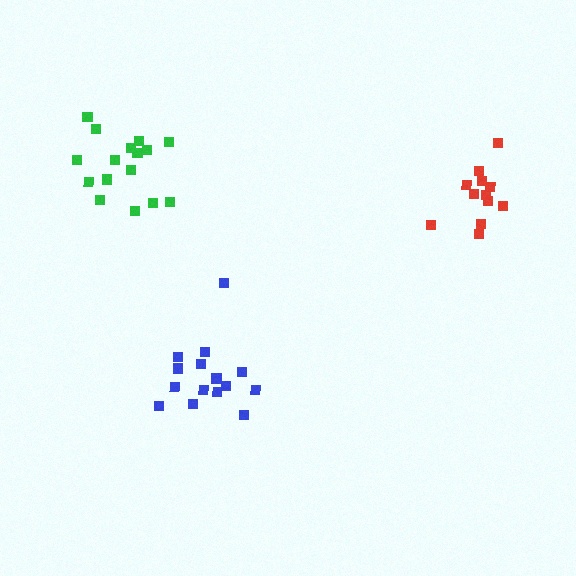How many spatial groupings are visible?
There are 3 spatial groupings.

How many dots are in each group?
Group 1: 15 dots, Group 2: 12 dots, Group 3: 16 dots (43 total).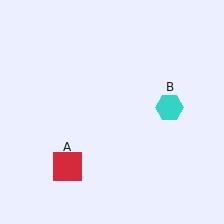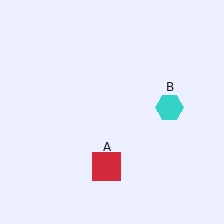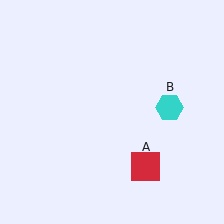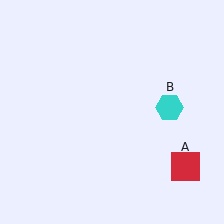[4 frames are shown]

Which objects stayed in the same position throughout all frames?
Cyan hexagon (object B) remained stationary.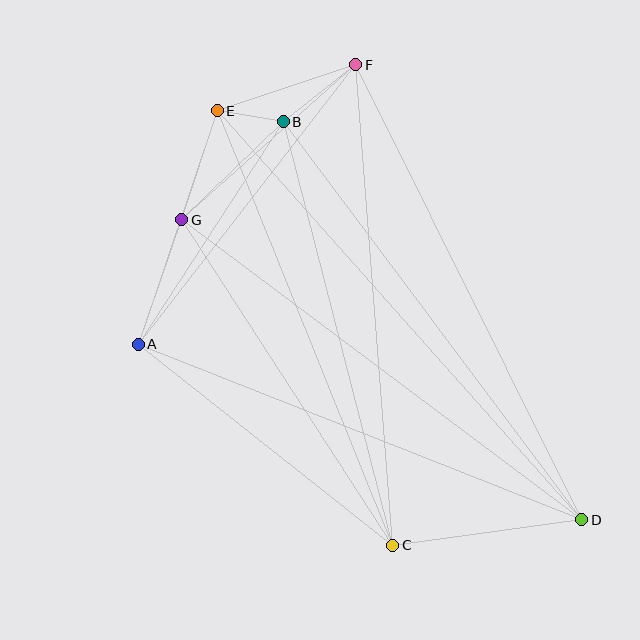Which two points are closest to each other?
Points B and E are closest to each other.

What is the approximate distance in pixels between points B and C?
The distance between B and C is approximately 437 pixels.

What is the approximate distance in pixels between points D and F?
The distance between D and F is approximately 508 pixels.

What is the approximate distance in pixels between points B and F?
The distance between B and F is approximately 92 pixels.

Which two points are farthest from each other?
Points D and E are farthest from each other.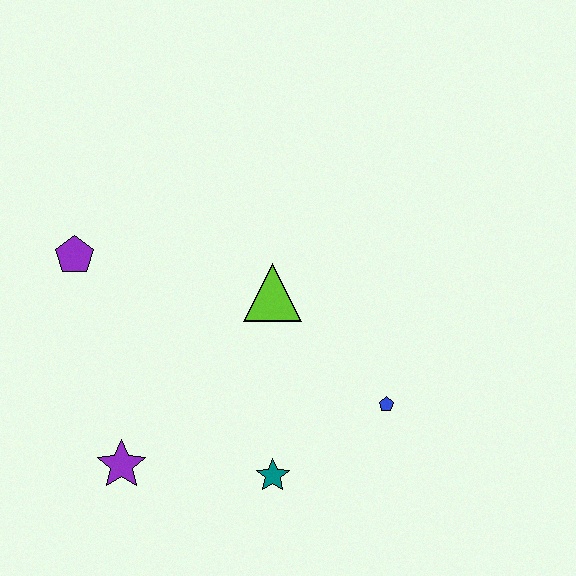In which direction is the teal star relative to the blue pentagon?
The teal star is to the left of the blue pentagon.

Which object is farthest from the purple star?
The blue pentagon is farthest from the purple star.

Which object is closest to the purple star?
The teal star is closest to the purple star.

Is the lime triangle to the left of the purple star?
No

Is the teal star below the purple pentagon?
Yes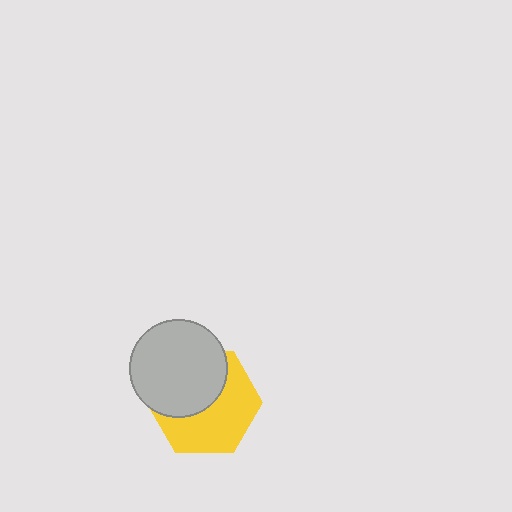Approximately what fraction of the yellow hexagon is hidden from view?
Roughly 45% of the yellow hexagon is hidden behind the light gray circle.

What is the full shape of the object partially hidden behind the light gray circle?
The partially hidden object is a yellow hexagon.